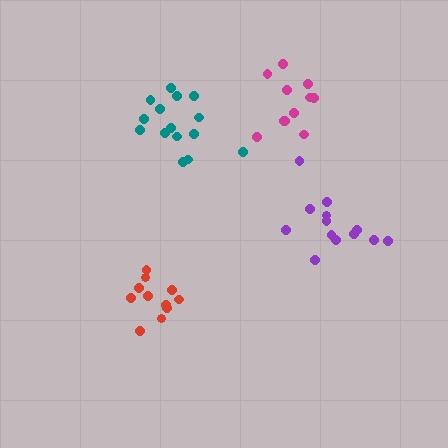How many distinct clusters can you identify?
There are 4 distinct clusters.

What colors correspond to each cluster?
The clusters are colored: purple, magenta, teal, red.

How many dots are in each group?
Group 1: 13 dots, Group 2: 11 dots, Group 3: 15 dots, Group 4: 11 dots (50 total).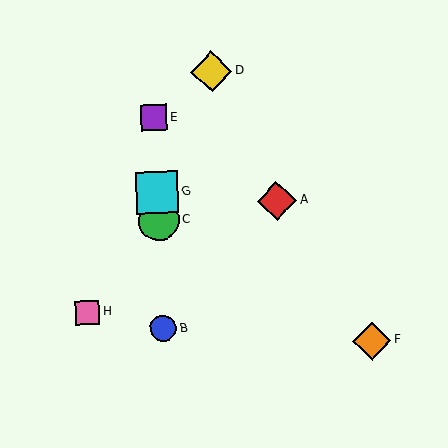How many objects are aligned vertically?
4 objects (B, C, E, G) are aligned vertically.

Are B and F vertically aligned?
No, B is at x≈163 and F is at x≈372.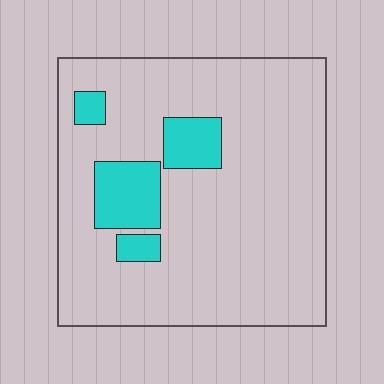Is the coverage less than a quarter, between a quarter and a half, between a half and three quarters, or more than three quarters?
Less than a quarter.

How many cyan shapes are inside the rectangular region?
4.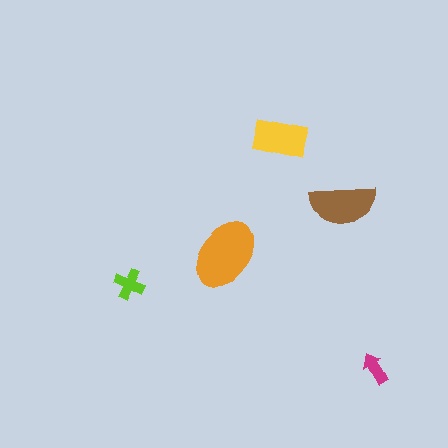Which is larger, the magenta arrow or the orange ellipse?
The orange ellipse.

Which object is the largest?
The orange ellipse.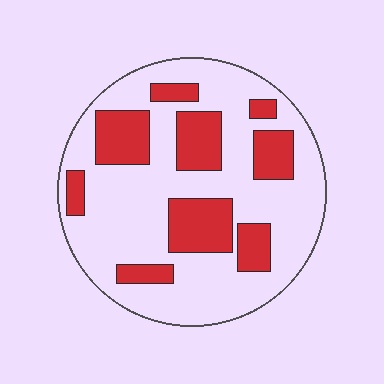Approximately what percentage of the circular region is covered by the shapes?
Approximately 30%.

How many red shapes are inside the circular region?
9.